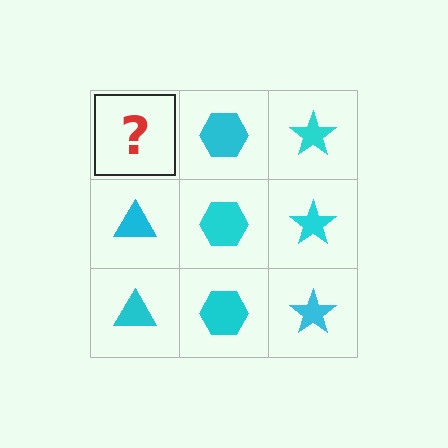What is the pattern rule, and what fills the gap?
The rule is that each column has a consistent shape. The gap should be filled with a cyan triangle.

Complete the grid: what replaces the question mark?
The question mark should be replaced with a cyan triangle.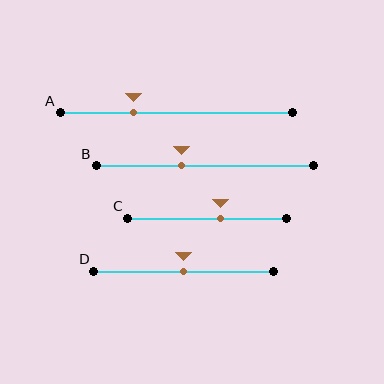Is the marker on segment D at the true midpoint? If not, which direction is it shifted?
Yes, the marker on segment D is at the true midpoint.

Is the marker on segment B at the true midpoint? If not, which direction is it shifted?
No, the marker on segment B is shifted to the left by about 11% of the segment length.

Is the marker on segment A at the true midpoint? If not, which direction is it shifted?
No, the marker on segment A is shifted to the left by about 19% of the segment length.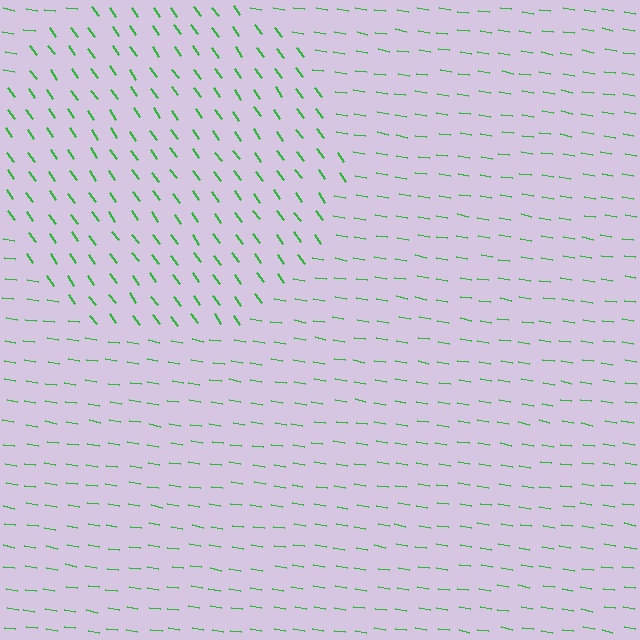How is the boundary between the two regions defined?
The boundary is defined purely by a change in line orientation (approximately 45 degrees difference). All lines are the same color and thickness.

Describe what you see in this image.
The image is filled with small green line segments. A circle region in the image has lines oriented differently from the surrounding lines, creating a visible texture boundary.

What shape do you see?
I see a circle.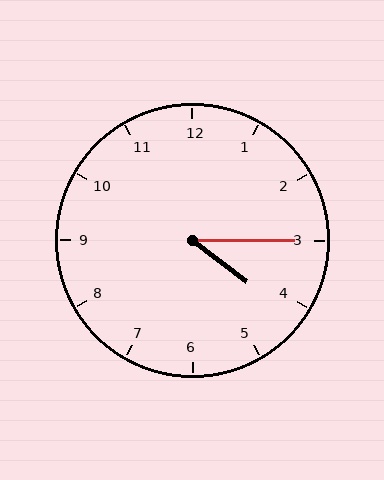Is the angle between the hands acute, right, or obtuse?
It is acute.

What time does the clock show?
4:15.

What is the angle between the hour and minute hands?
Approximately 38 degrees.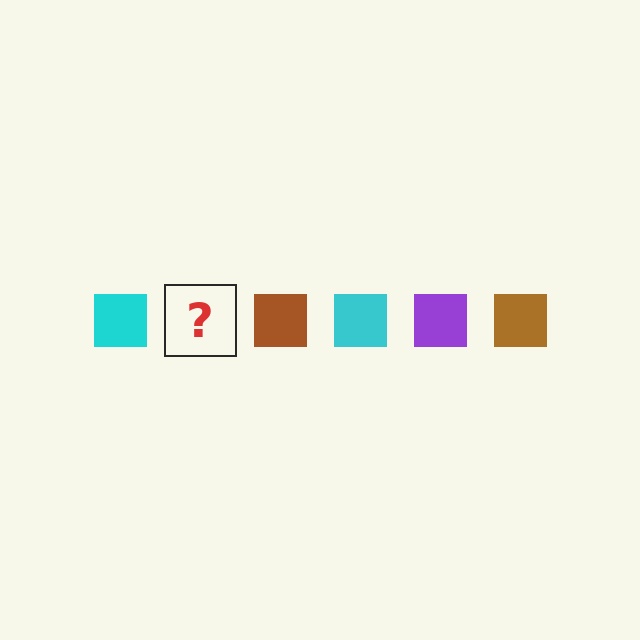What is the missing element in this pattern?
The missing element is a purple square.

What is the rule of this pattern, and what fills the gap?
The rule is that the pattern cycles through cyan, purple, brown squares. The gap should be filled with a purple square.